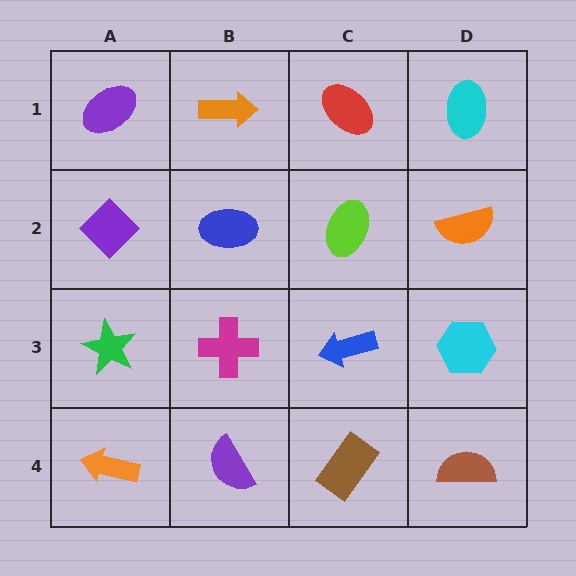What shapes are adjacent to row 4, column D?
A cyan hexagon (row 3, column D), a brown rectangle (row 4, column C).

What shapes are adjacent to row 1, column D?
An orange semicircle (row 2, column D), a red ellipse (row 1, column C).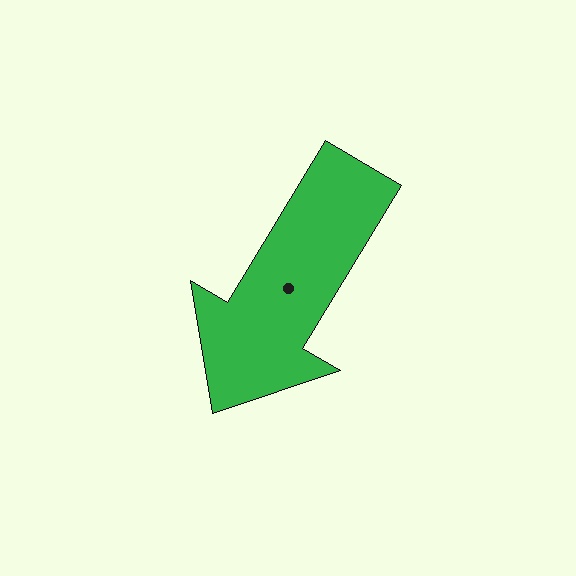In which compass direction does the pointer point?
Southwest.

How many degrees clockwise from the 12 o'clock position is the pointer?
Approximately 211 degrees.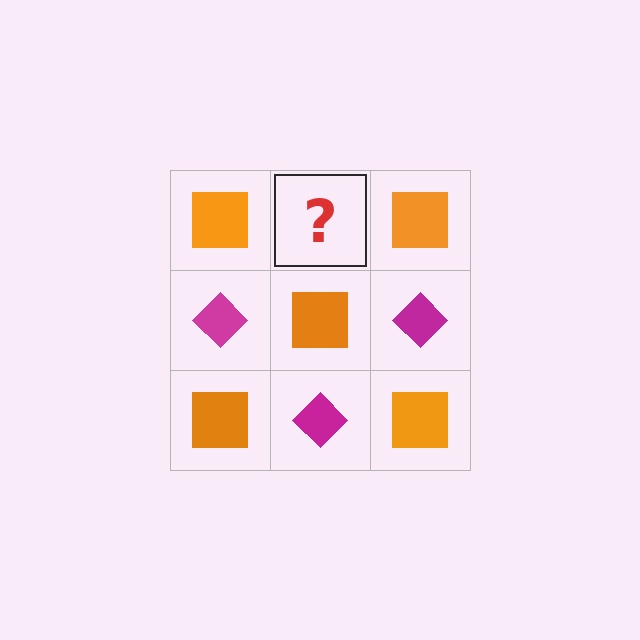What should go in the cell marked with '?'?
The missing cell should contain a magenta diamond.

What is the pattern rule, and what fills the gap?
The rule is that it alternates orange square and magenta diamond in a checkerboard pattern. The gap should be filled with a magenta diamond.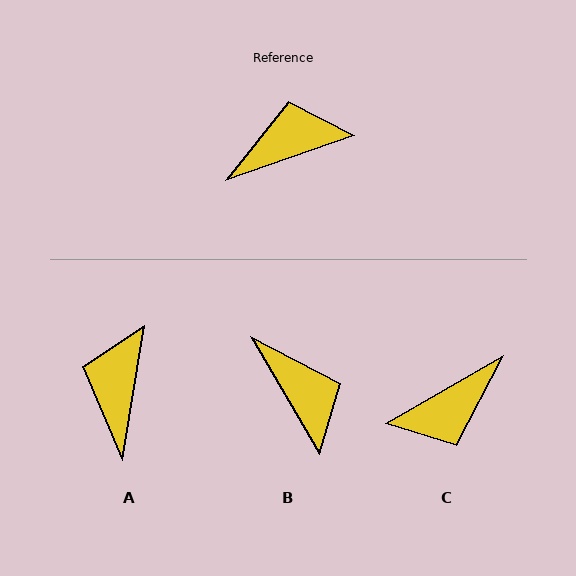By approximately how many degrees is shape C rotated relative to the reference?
Approximately 169 degrees clockwise.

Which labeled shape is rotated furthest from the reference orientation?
C, about 169 degrees away.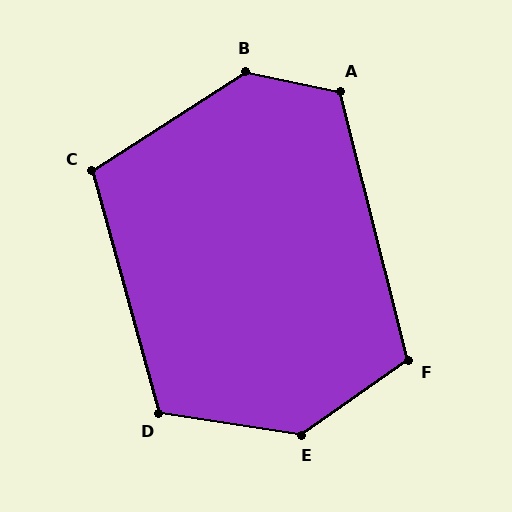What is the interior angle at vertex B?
Approximately 135 degrees (obtuse).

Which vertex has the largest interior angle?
E, at approximately 136 degrees.